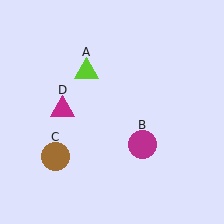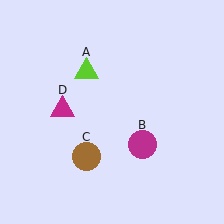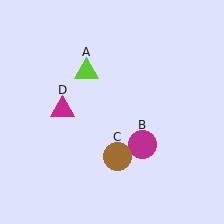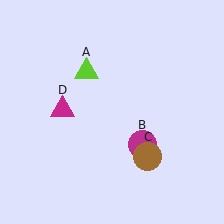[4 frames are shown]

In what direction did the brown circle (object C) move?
The brown circle (object C) moved right.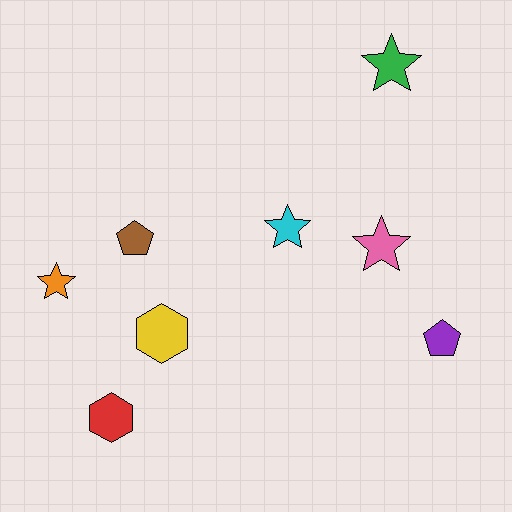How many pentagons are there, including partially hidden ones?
There are 2 pentagons.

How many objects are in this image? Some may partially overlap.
There are 8 objects.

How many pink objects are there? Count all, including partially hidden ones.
There is 1 pink object.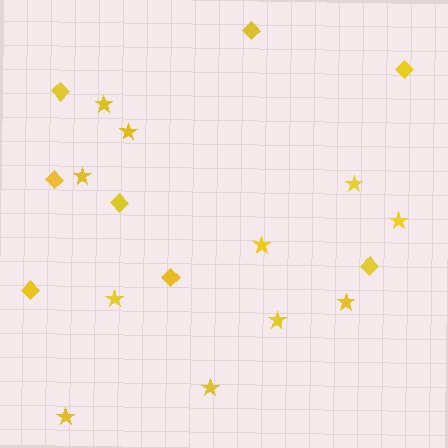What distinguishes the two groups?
There are 2 groups: one group of diamonds (8) and one group of stars (11).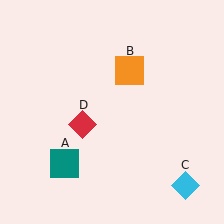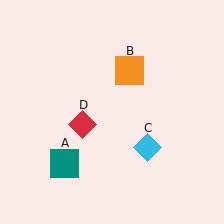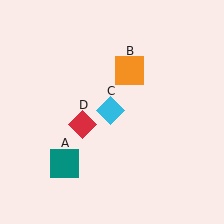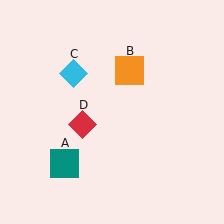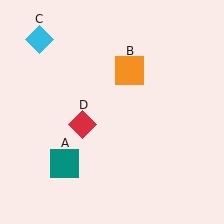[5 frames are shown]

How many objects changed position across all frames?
1 object changed position: cyan diamond (object C).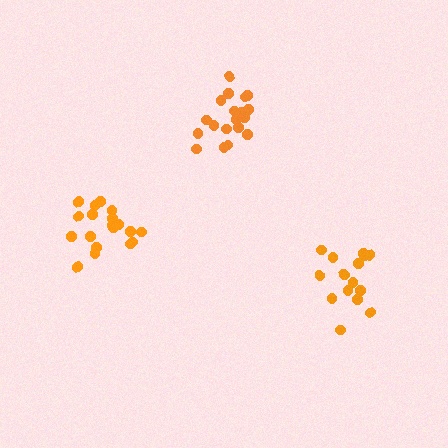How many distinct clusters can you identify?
There are 3 distinct clusters.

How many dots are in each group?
Group 1: 20 dots, Group 2: 15 dots, Group 3: 19 dots (54 total).